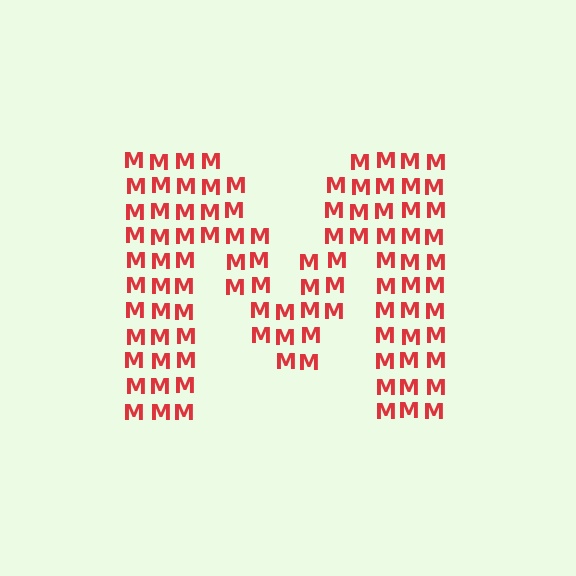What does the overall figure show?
The overall figure shows the letter M.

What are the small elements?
The small elements are letter M's.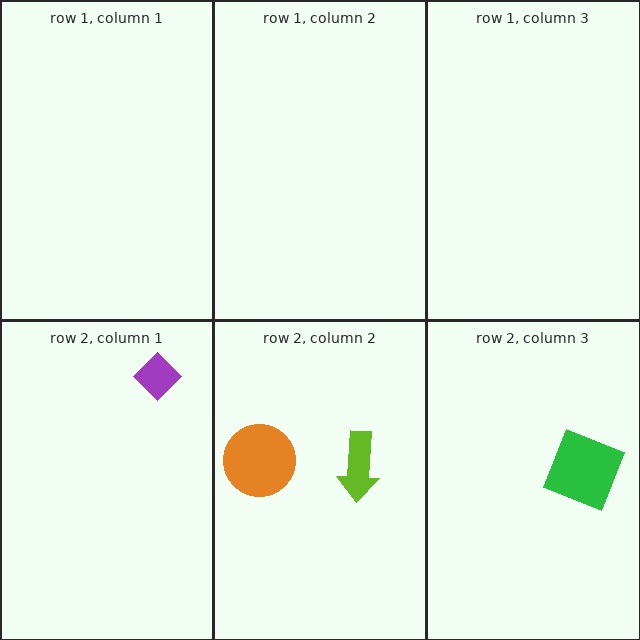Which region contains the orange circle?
The row 2, column 2 region.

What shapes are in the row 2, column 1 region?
The purple diamond.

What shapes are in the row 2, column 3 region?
The green square.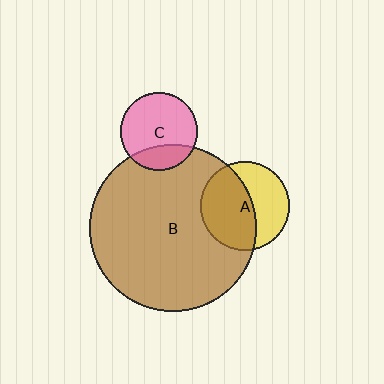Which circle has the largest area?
Circle B (brown).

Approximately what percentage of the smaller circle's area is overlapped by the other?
Approximately 55%.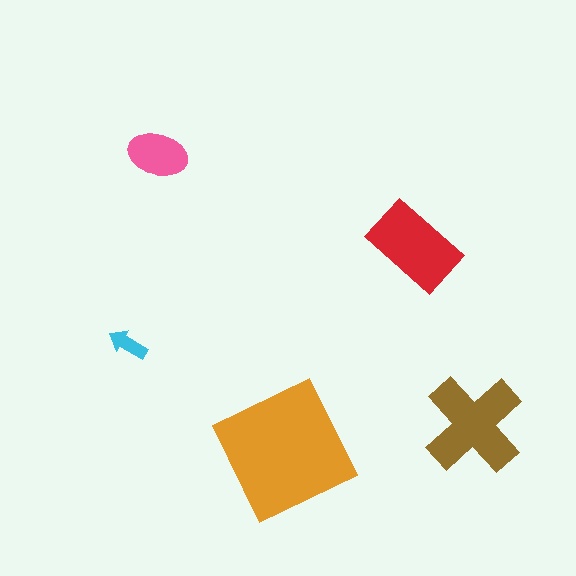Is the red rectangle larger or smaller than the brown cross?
Smaller.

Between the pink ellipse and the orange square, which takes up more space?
The orange square.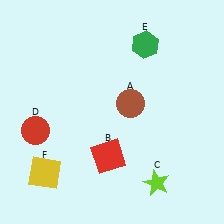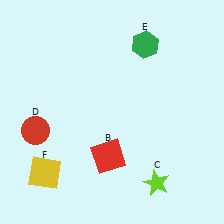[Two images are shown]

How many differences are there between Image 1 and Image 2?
There is 1 difference between the two images.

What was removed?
The brown circle (A) was removed in Image 2.